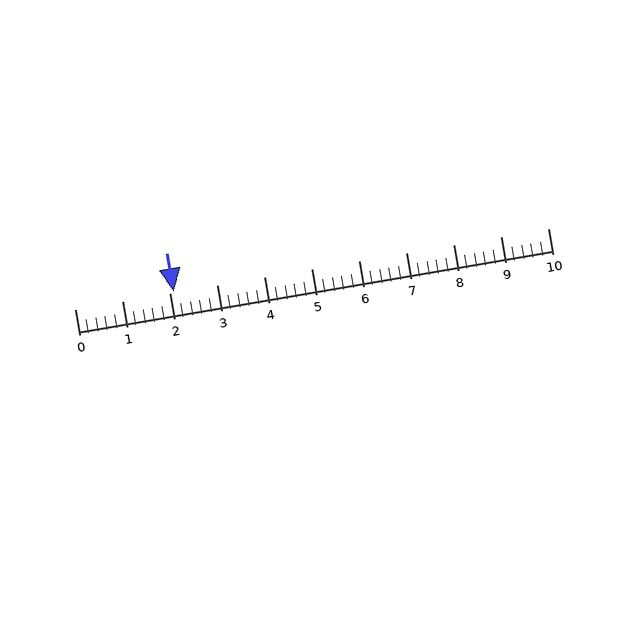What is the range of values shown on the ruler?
The ruler shows values from 0 to 10.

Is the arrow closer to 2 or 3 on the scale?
The arrow is closer to 2.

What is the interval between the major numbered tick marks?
The major tick marks are spaced 1 units apart.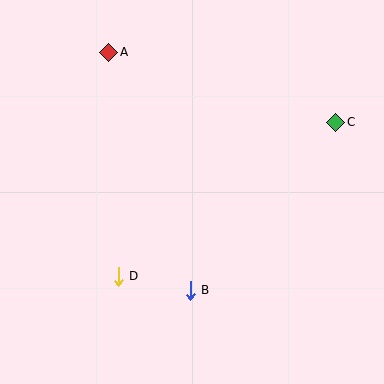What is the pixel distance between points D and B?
The distance between D and B is 73 pixels.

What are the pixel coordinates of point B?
Point B is at (190, 290).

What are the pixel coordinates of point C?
Point C is at (336, 122).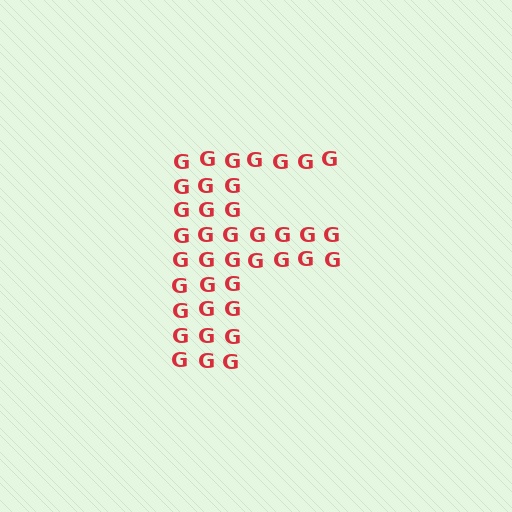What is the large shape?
The large shape is the letter F.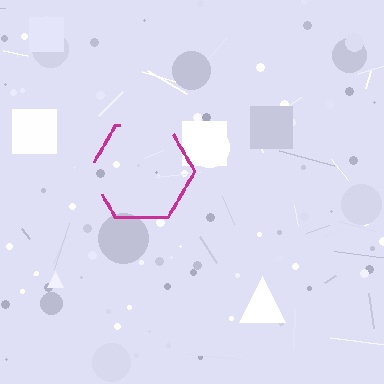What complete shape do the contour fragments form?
The contour fragments form a hexagon.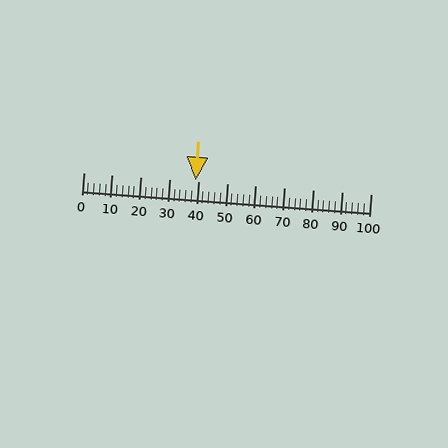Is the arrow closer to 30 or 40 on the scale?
The arrow is closer to 40.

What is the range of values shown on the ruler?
The ruler shows values from 0 to 100.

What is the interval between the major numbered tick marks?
The major tick marks are spaced 10 units apart.